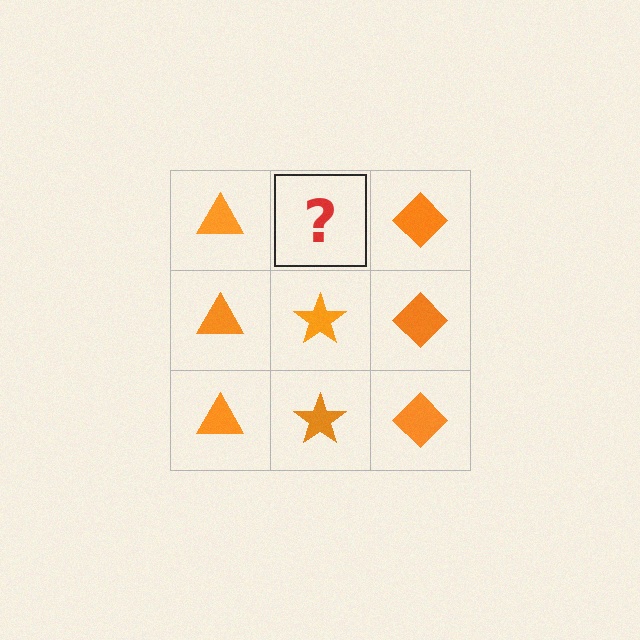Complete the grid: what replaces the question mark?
The question mark should be replaced with an orange star.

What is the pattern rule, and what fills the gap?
The rule is that each column has a consistent shape. The gap should be filled with an orange star.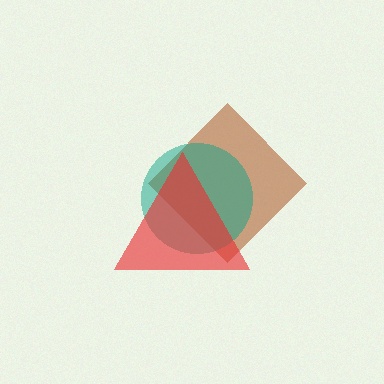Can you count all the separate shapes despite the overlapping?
Yes, there are 3 separate shapes.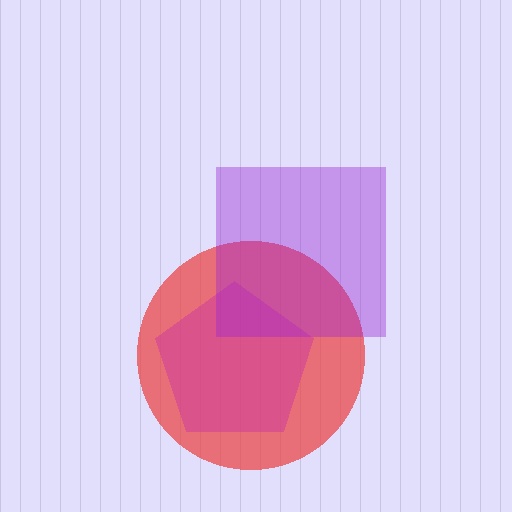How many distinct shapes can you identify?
There are 3 distinct shapes: a red circle, a magenta pentagon, a purple square.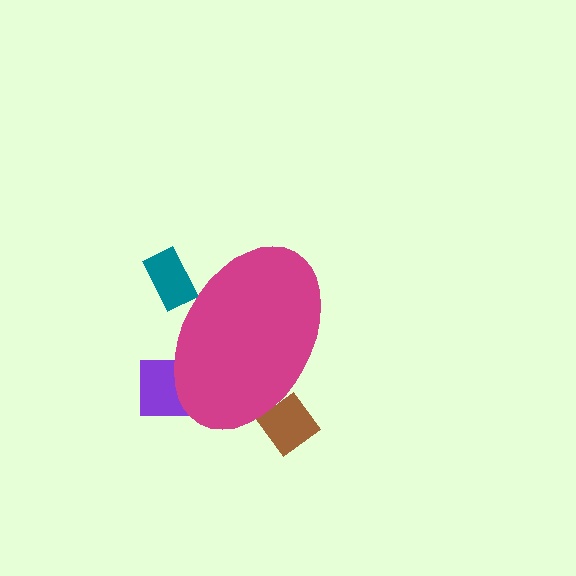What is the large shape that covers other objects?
A magenta ellipse.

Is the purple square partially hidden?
Yes, the purple square is partially hidden behind the magenta ellipse.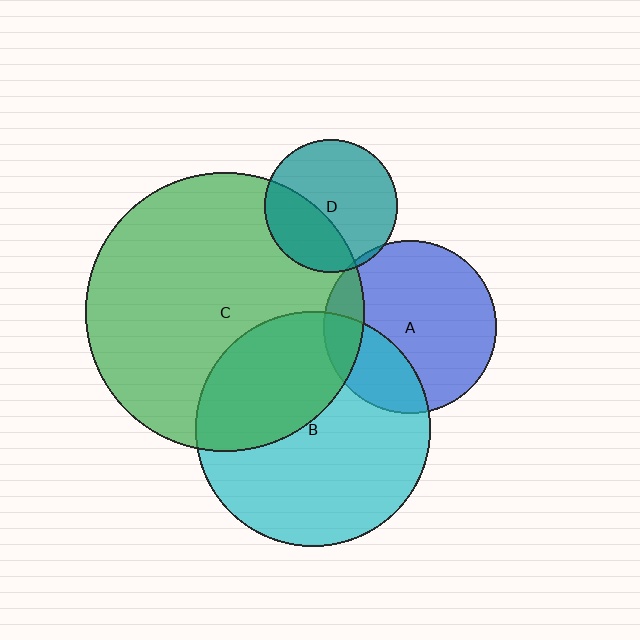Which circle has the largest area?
Circle C (green).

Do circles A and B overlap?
Yes.